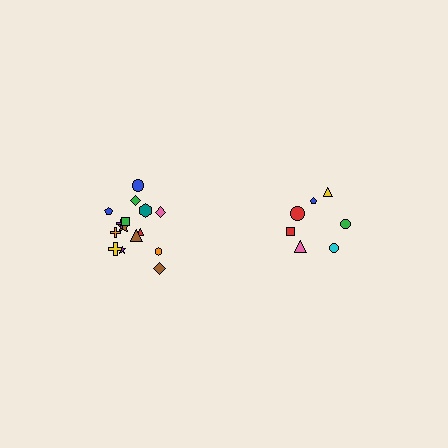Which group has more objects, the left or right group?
The left group.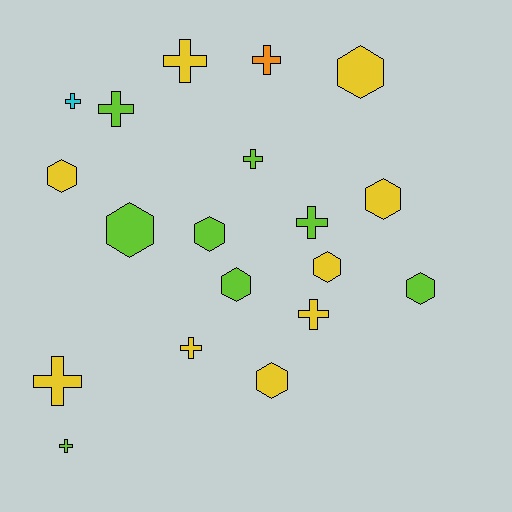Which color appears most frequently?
Yellow, with 9 objects.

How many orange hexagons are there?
There are no orange hexagons.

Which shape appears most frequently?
Cross, with 10 objects.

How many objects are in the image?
There are 19 objects.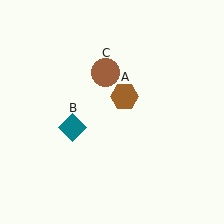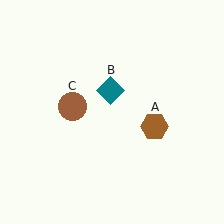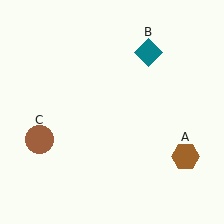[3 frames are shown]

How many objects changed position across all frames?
3 objects changed position: brown hexagon (object A), teal diamond (object B), brown circle (object C).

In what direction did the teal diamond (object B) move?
The teal diamond (object B) moved up and to the right.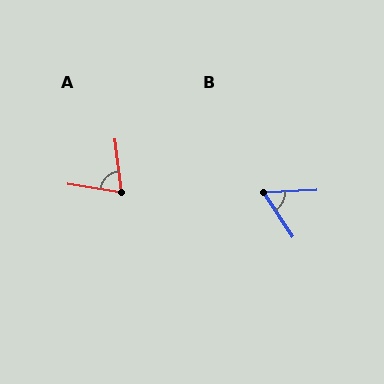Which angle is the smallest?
B, at approximately 59 degrees.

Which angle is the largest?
A, at approximately 74 degrees.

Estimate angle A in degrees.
Approximately 74 degrees.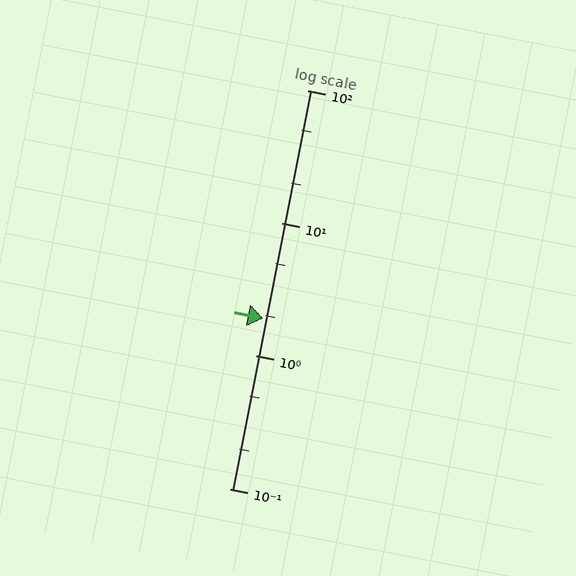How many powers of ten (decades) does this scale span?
The scale spans 3 decades, from 0.1 to 100.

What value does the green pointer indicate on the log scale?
The pointer indicates approximately 1.9.